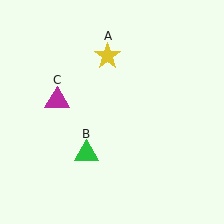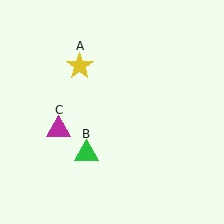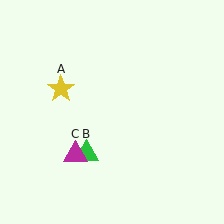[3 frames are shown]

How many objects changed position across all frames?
2 objects changed position: yellow star (object A), magenta triangle (object C).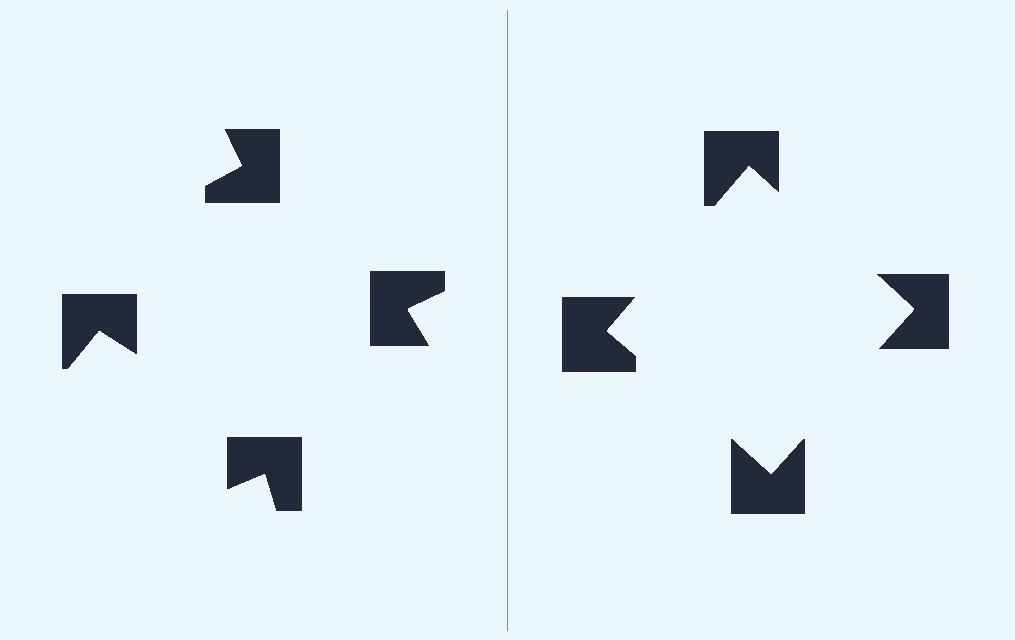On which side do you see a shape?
An illusory square appears on the right side. On the left side the wedge cuts are rotated, so no coherent shape forms.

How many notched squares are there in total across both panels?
8 — 4 on each side.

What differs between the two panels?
The notched squares are positioned identically on both sides; only the wedge orientations differ. On the right they align to a square; on the left they are misaligned.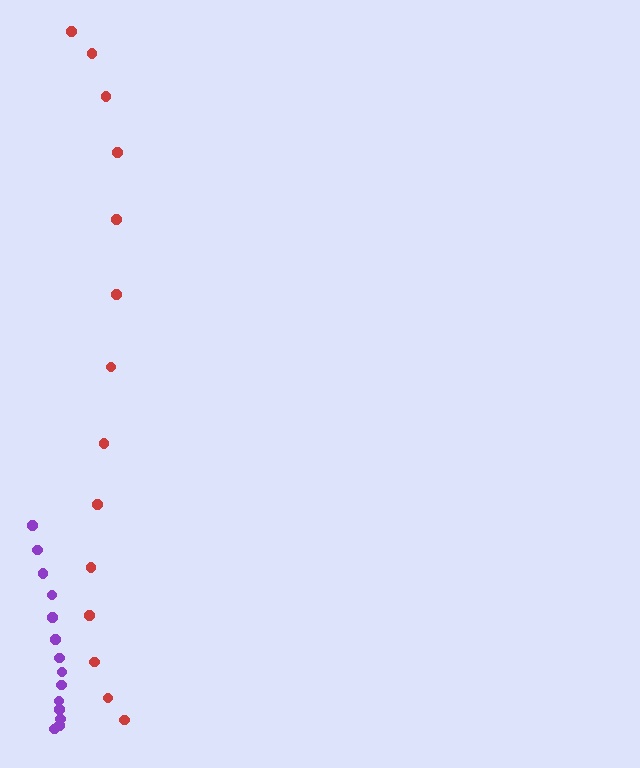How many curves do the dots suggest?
There are 2 distinct paths.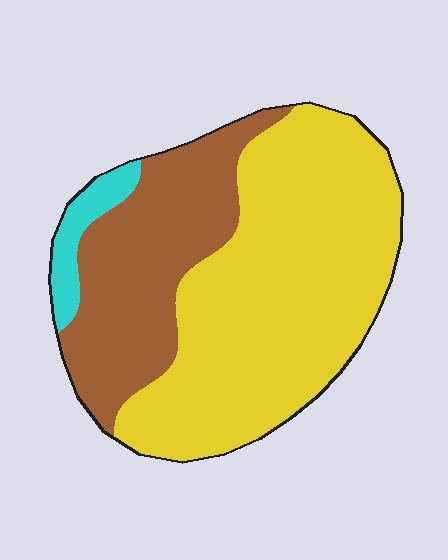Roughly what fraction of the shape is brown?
Brown covers about 30% of the shape.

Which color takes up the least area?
Cyan, at roughly 5%.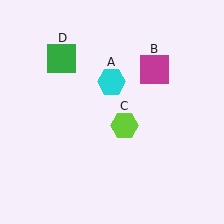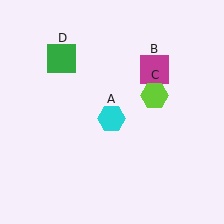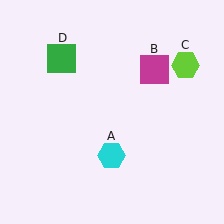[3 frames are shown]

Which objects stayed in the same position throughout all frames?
Magenta square (object B) and green square (object D) remained stationary.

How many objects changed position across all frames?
2 objects changed position: cyan hexagon (object A), lime hexagon (object C).